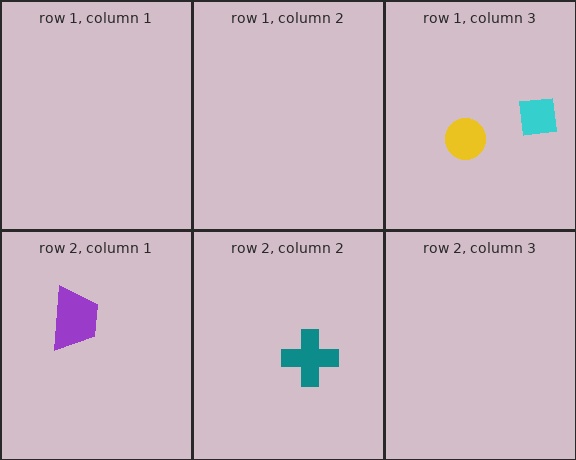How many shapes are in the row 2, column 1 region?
1.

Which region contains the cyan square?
The row 1, column 3 region.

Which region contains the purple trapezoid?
The row 2, column 1 region.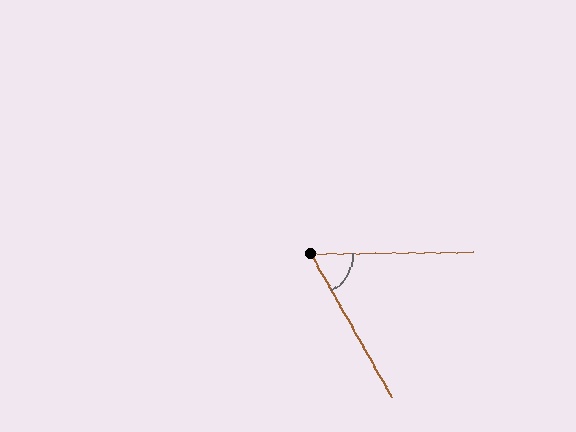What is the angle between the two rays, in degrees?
Approximately 62 degrees.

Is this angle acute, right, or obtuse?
It is acute.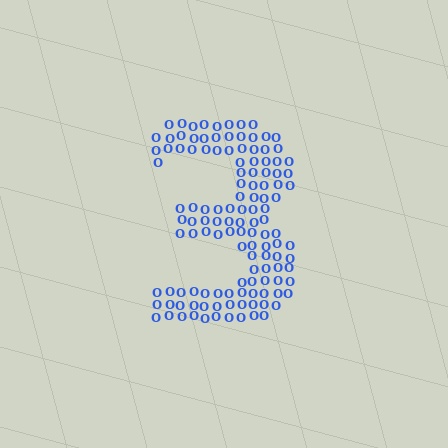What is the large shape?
The large shape is the digit 3.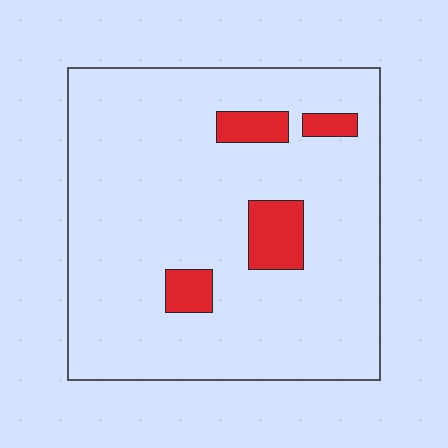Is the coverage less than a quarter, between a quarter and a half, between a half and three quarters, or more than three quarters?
Less than a quarter.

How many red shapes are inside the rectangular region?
4.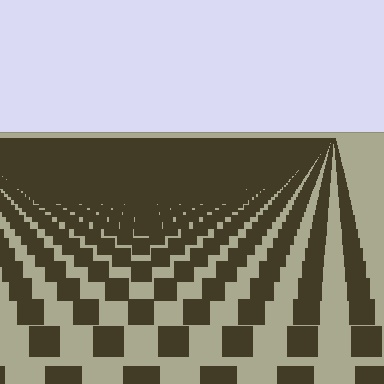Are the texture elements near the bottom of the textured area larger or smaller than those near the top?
Larger. Near the bottom, elements are closer to the viewer and appear at a bigger on-screen size.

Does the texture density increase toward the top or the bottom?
Density increases toward the top.